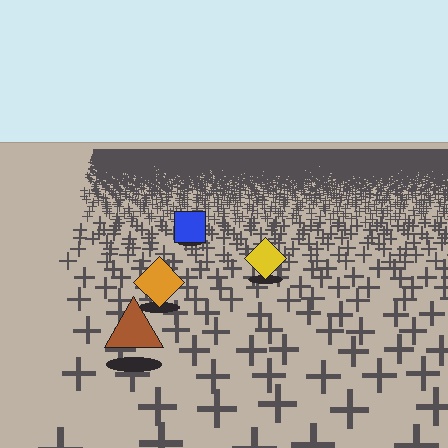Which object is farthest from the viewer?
The blue square is farthest from the viewer. It appears smaller and the ground texture around it is denser.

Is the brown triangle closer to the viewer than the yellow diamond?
Yes. The brown triangle is closer — you can tell from the texture gradient: the ground texture is coarser near it.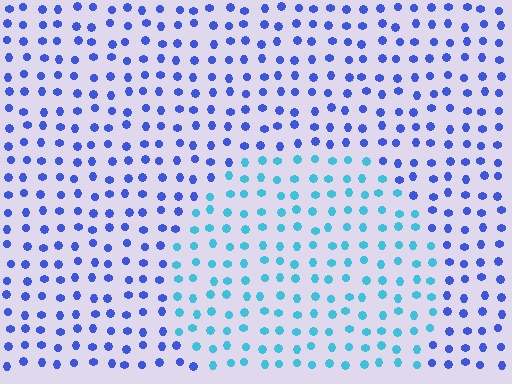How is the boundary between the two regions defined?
The boundary is defined purely by a slight shift in hue (about 42 degrees). Spacing, size, and orientation are identical on both sides.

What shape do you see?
I see a circle.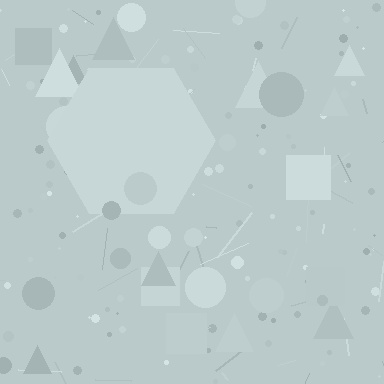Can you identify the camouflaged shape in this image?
The camouflaged shape is a hexagon.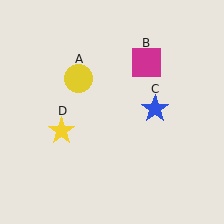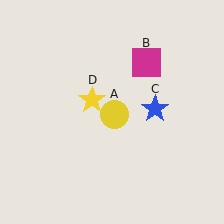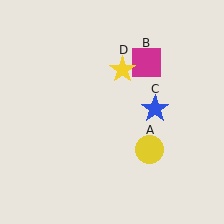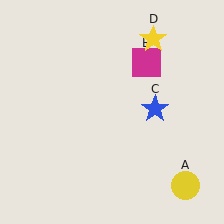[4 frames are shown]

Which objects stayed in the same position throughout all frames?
Magenta square (object B) and blue star (object C) remained stationary.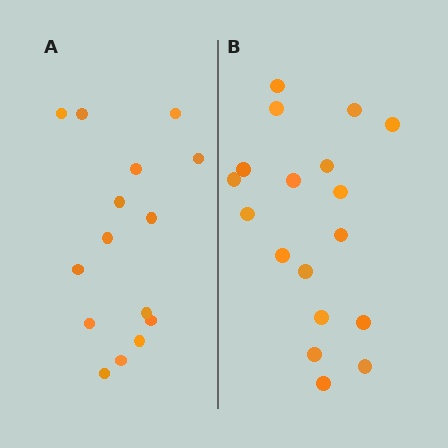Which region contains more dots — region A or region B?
Region B (the right region) has more dots.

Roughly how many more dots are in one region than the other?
Region B has just a few more — roughly 2 or 3 more dots than region A.